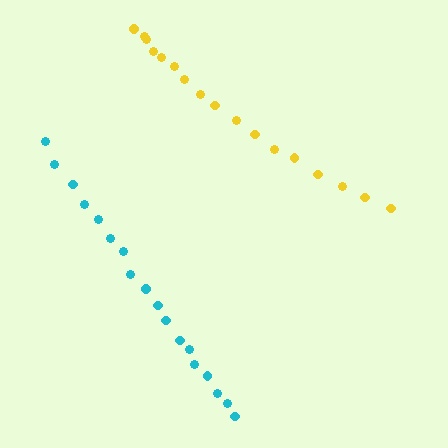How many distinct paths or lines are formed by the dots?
There are 2 distinct paths.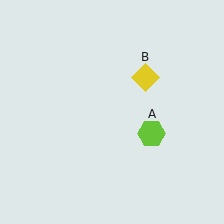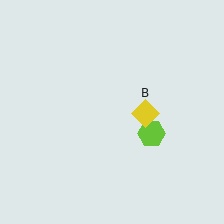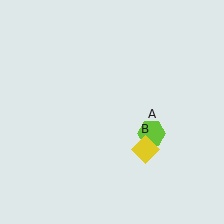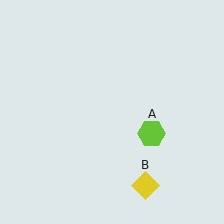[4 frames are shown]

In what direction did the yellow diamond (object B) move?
The yellow diamond (object B) moved down.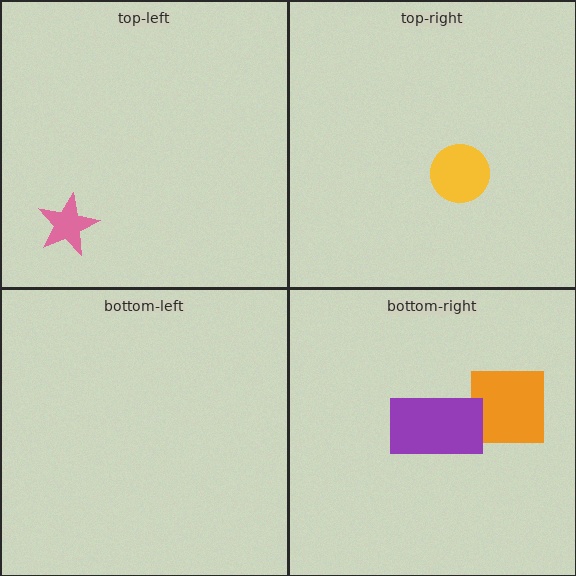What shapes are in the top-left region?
The pink star.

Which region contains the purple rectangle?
The bottom-right region.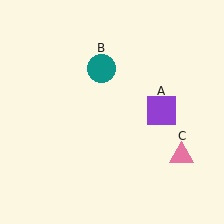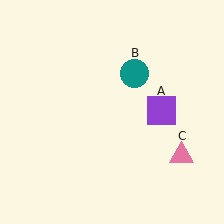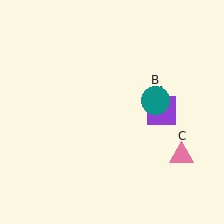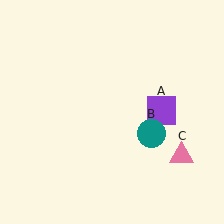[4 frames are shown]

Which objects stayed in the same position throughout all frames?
Purple square (object A) and pink triangle (object C) remained stationary.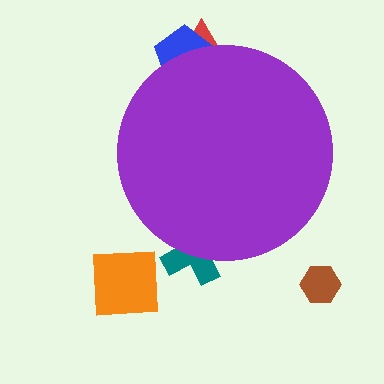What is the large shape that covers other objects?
A purple circle.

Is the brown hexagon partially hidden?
No, the brown hexagon is fully visible.